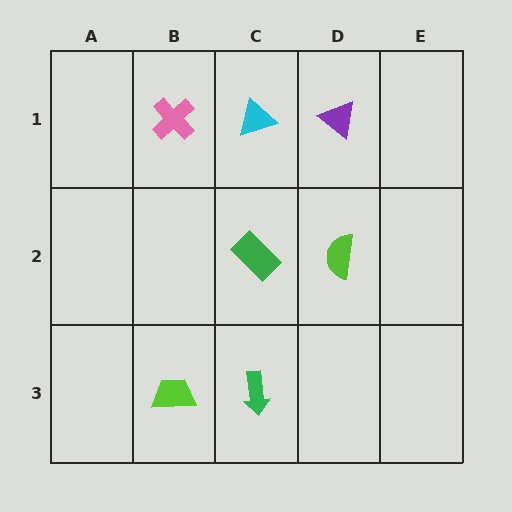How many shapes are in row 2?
2 shapes.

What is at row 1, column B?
A pink cross.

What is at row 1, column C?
A cyan triangle.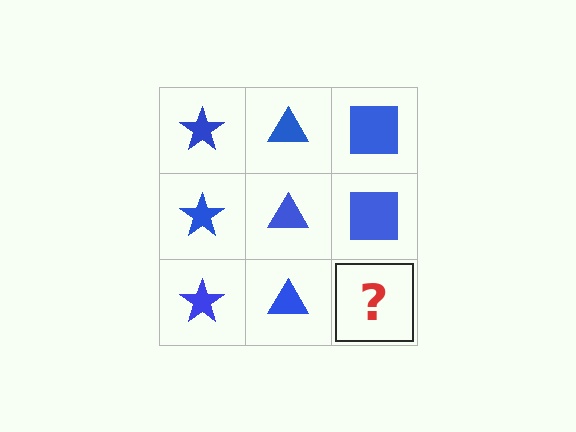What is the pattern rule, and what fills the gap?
The rule is that each column has a consistent shape. The gap should be filled with a blue square.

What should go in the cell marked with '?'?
The missing cell should contain a blue square.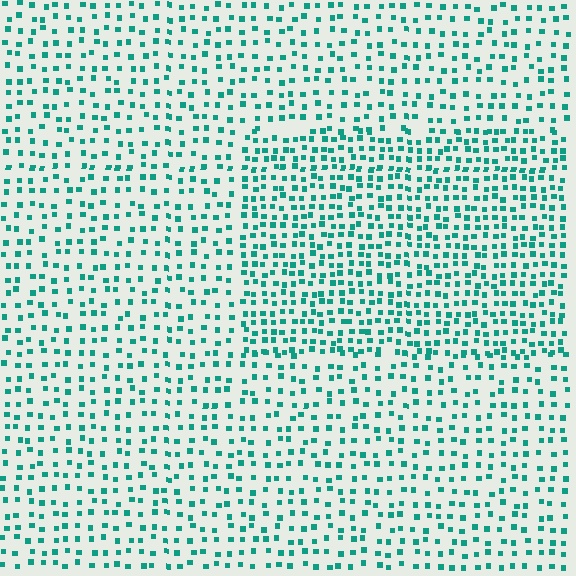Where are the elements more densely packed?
The elements are more densely packed inside the rectangle boundary.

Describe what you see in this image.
The image contains small teal elements arranged at two different densities. A rectangle-shaped region is visible where the elements are more densely packed than the surrounding area.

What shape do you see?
I see a rectangle.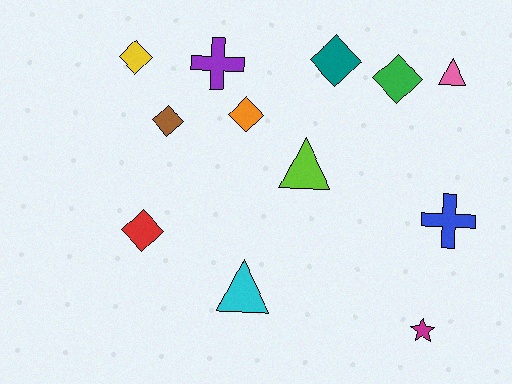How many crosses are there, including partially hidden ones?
There are 2 crosses.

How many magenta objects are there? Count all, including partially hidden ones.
There is 1 magenta object.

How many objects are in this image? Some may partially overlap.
There are 12 objects.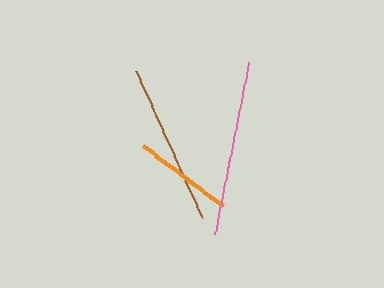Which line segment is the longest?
The pink line is the longest at approximately 175 pixels.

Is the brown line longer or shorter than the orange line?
The brown line is longer than the orange line.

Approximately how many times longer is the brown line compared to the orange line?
The brown line is approximately 1.6 times the length of the orange line.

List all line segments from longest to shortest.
From longest to shortest: pink, brown, orange.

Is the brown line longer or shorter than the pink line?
The pink line is longer than the brown line.